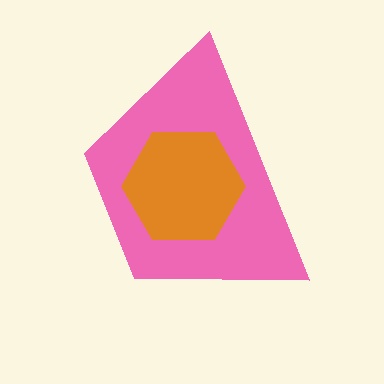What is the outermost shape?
The pink trapezoid.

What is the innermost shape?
The orange hexagon.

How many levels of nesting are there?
2.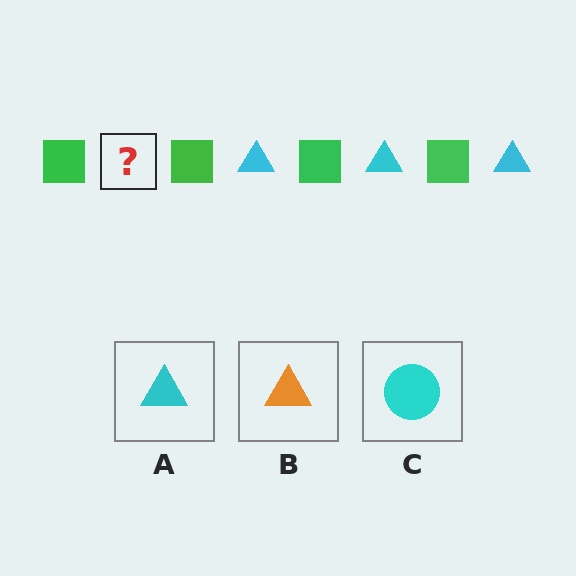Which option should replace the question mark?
Option A.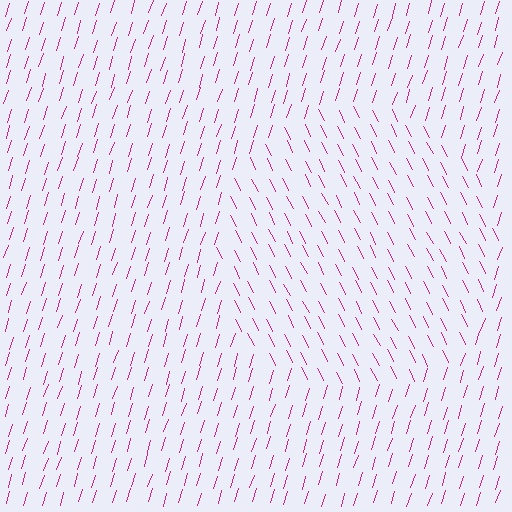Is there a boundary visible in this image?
Yes, there is a texture boundary formed by a change in line orientation.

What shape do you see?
I see a circle.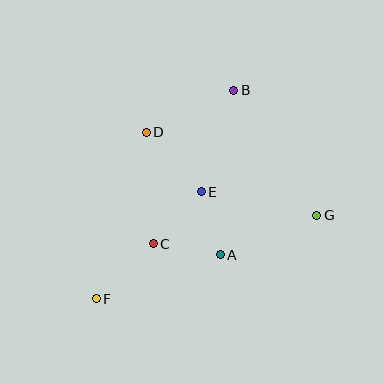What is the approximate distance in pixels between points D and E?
The distance between D and E is approximately 81 pixels.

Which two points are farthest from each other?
Points B and F are farthest from each other.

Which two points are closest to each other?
Points A and E are closest to each other.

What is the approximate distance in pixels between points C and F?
The distance between C and F is approximately 79 pixels.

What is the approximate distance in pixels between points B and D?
The distance between B and D is approximately 97 pixels.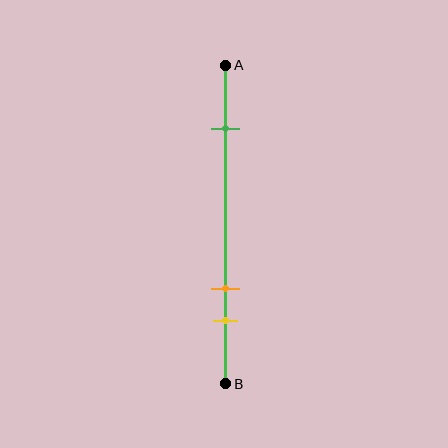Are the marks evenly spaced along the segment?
No, the marks are not evenly spaced.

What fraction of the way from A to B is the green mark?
The green mark is approximately 20% (0.2) of the way from A to B.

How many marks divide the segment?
There are 3 marks dividing the segment.